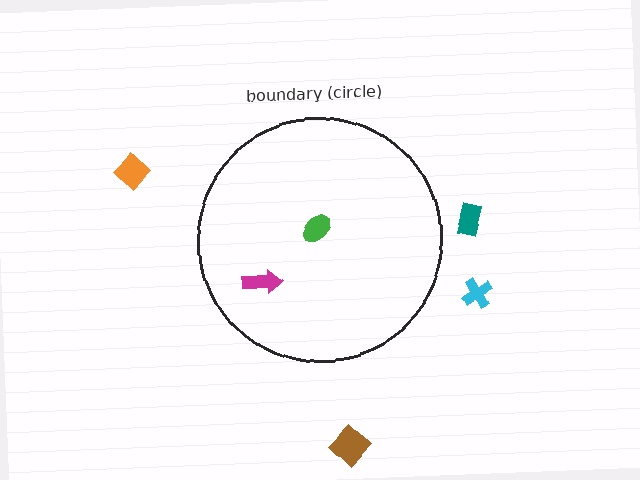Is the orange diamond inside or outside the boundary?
Outside.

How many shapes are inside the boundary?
2 inside, 4 outside.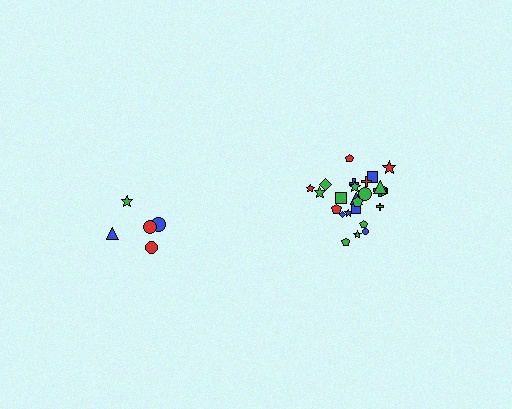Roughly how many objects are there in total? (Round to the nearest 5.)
Roughly 30 objects in total.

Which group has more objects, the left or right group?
The right group.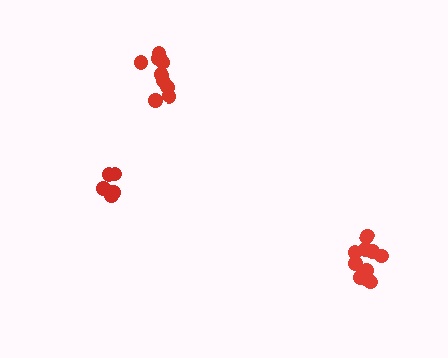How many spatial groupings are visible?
There are 3 spatial groupings.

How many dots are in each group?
Group 1: 7 dots, Group 2: 9 dots, Group 3: 10 dots (26 total).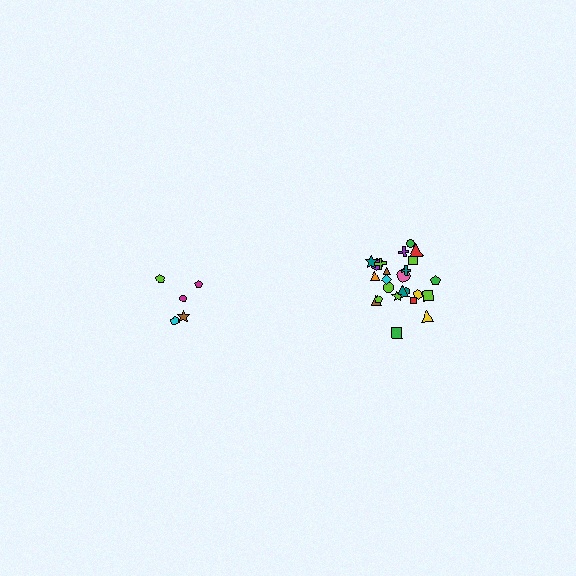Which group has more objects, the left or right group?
The right group.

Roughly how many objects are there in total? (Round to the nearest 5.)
Roughly 30 objects in total.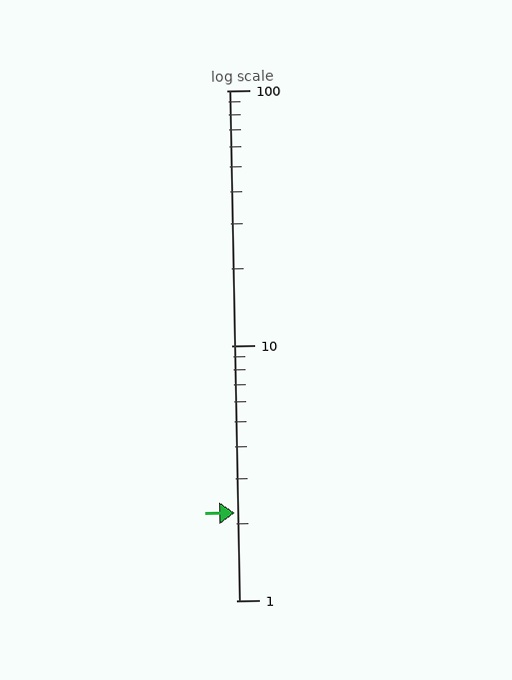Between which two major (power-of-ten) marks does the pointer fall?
The pointer is between 1 and 10.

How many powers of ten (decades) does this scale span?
The scale spans 2 decades, from 1 to 100.